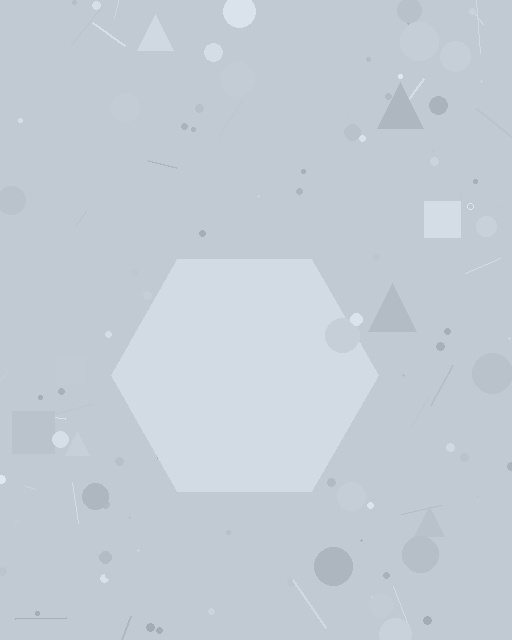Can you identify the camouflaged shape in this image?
The camouflaged shape is a hexagon.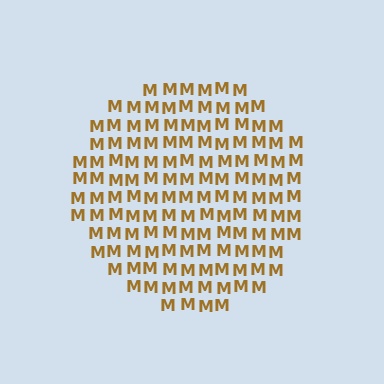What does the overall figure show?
The overall figure shows a circle.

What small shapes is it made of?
It is made of small letter M's.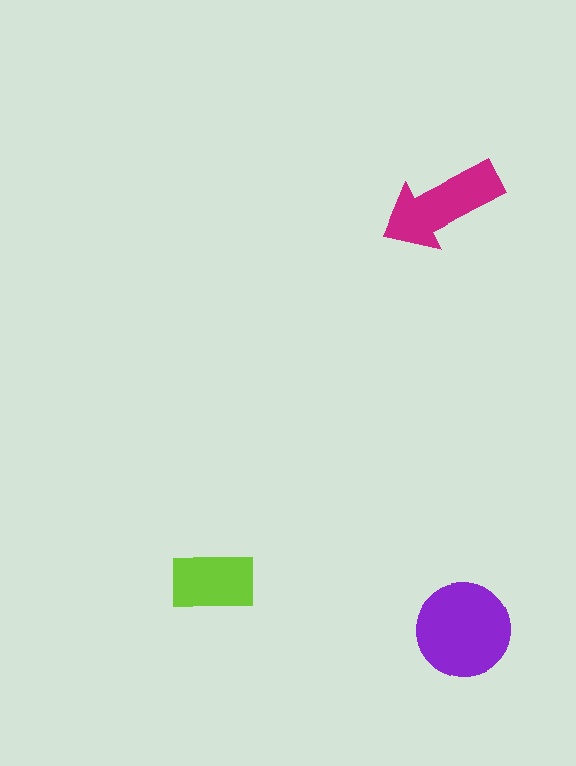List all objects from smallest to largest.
The lime rectangle, the magenta arrow, the purple circle.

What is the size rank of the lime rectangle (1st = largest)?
3rd.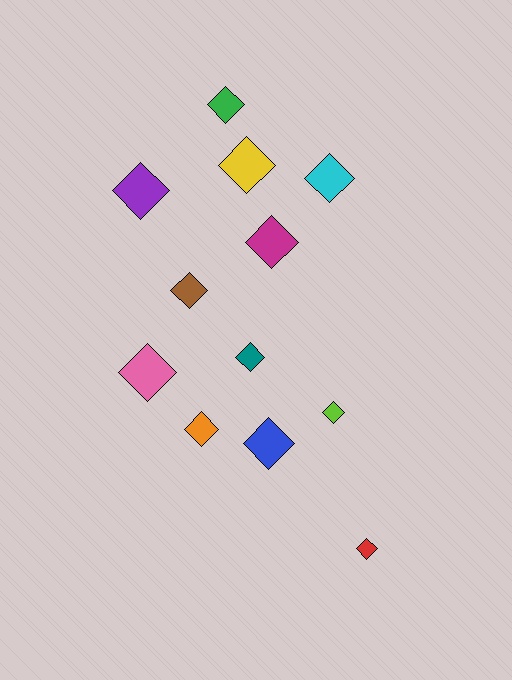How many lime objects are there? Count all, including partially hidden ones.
There is 1 lime object.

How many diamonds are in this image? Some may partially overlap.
There are 12 diamonds.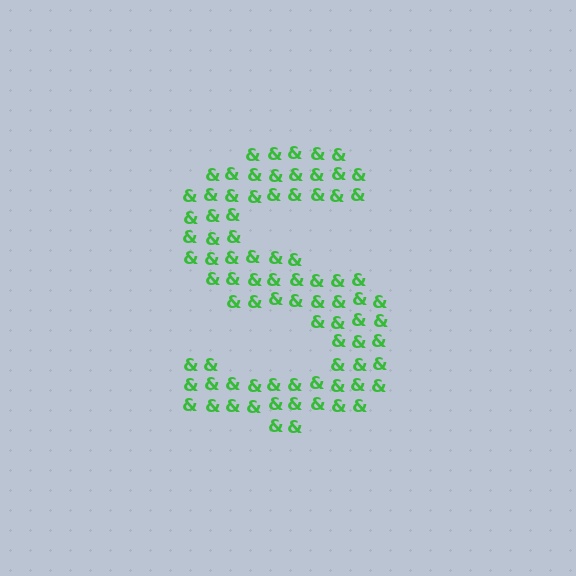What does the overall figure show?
The overall figure shows the letter S.